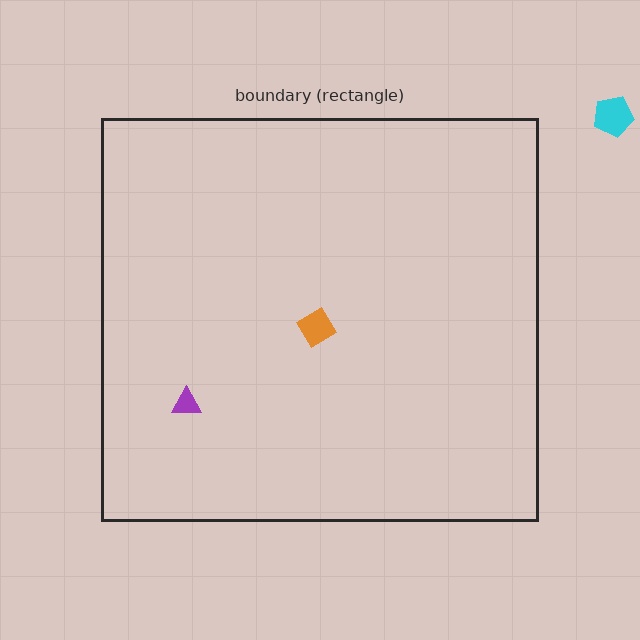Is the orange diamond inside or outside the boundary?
Inside.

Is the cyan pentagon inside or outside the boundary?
Outside.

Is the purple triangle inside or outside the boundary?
Inside.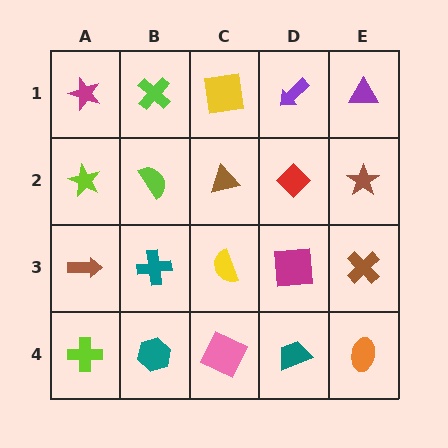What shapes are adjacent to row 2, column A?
A magenta star (row 1, column A), a brown arrow (row 3, column A), a lime semicircle (row 2, column B).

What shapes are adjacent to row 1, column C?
A brown triangle (row 2, column C), a lime cross (row 1, column B), a purple arrow (row 1, column D).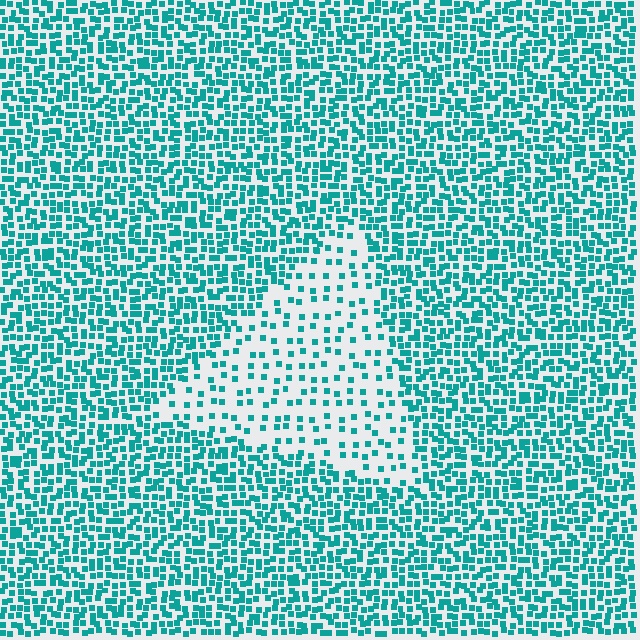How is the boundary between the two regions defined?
The boundary is defined by a change in element density (approximately 2.6x ratio). All elements are the same color, size, and shape.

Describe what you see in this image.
The image contains small teal elements arranged at two different densities. A triangle-shaped region is visible where the elements are less densely packed than the surrounding area.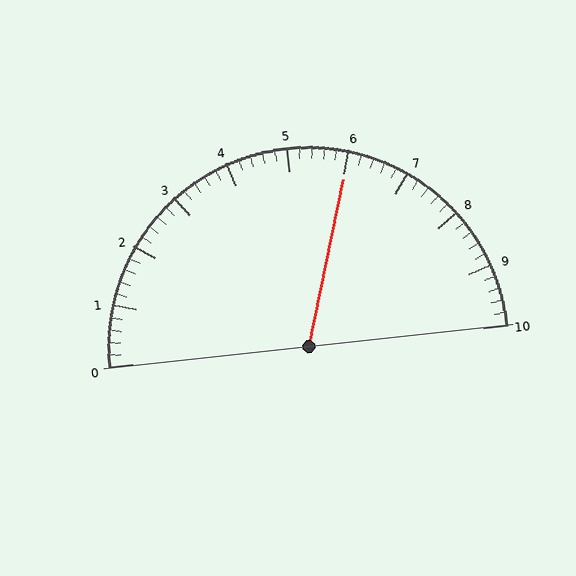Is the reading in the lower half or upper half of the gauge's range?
The reading is in the upper half of the range (0 to 10).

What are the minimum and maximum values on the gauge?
The gauge ranges from 0 to 10.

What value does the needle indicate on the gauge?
The needle indicates approximately 6.0.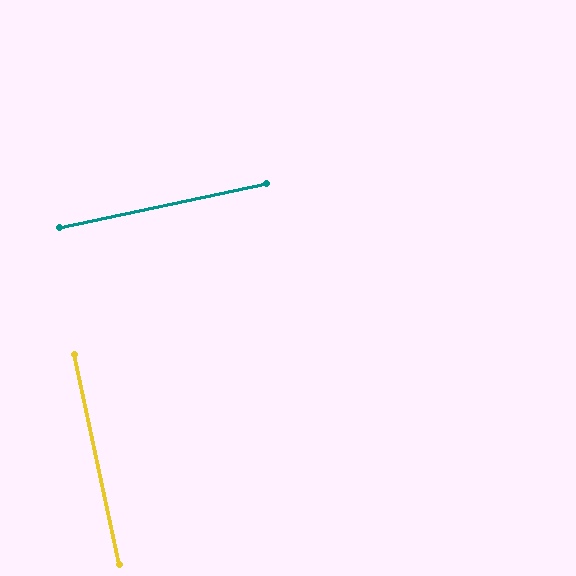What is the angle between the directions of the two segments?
Approximately 90 degrees.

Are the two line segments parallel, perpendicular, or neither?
Perpendicular — they meet at approximately 90°.